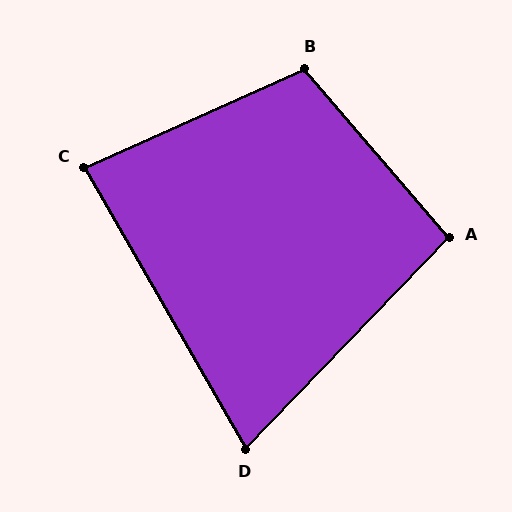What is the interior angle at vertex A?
Approximately 96 degrees (obtuse).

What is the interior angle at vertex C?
Approximately 84 degrees (acute).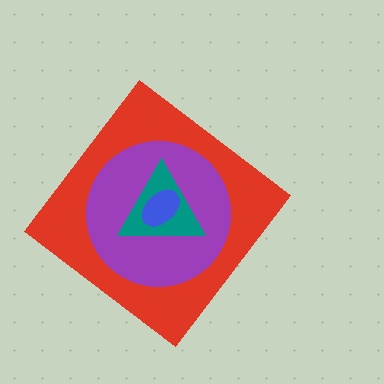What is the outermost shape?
The red diamond.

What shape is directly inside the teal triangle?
The blue ellipse.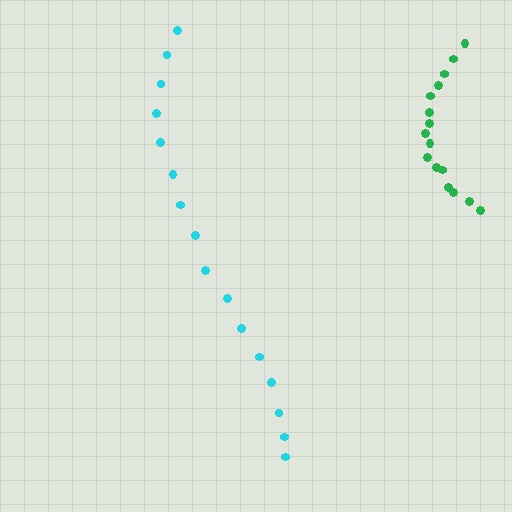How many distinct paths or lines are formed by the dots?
There are 2 distinct paths.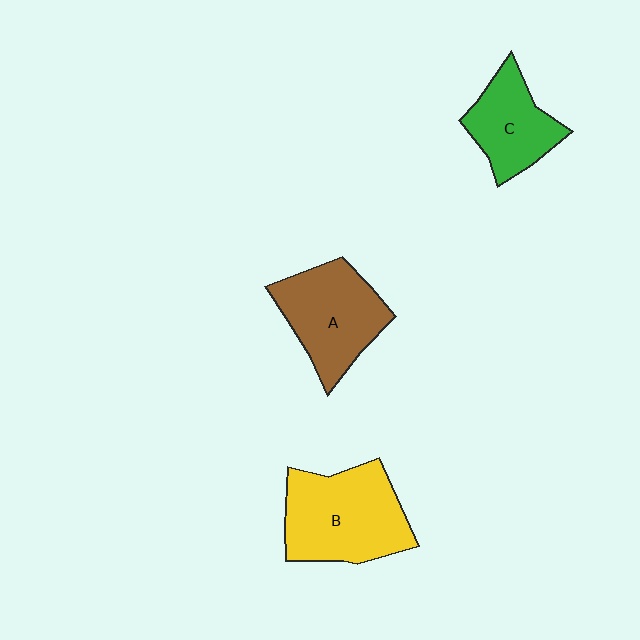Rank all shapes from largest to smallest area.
From largest to smallest: B (yellow), A (brown), C (green).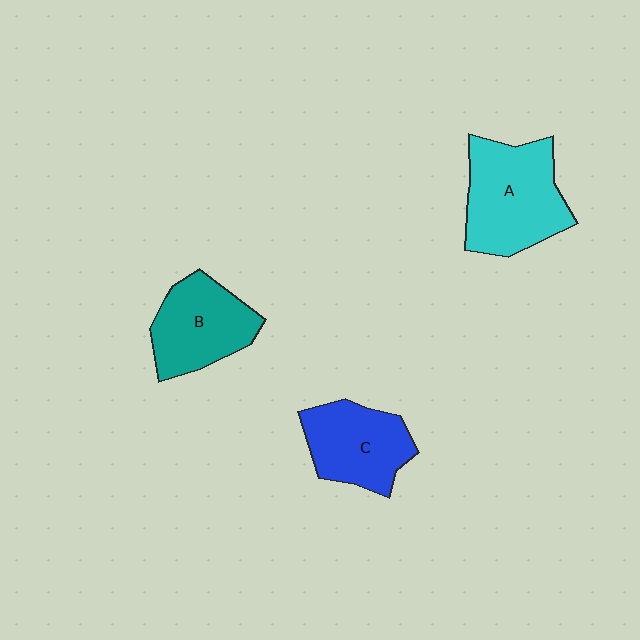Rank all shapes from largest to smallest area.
From largest to smallest: A (cyan), B (teal), C (blue).